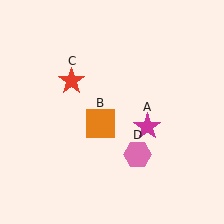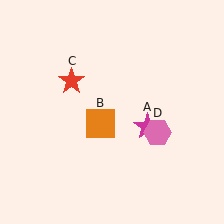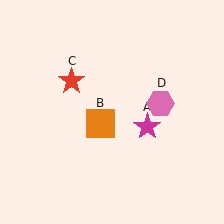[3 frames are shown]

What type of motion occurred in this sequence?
The pink hexagon (object D) rotated counterclockwise around the center of the scene.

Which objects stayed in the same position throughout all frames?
Magenta star (object A) and orange square (object B) and red star (object C) remained stationary.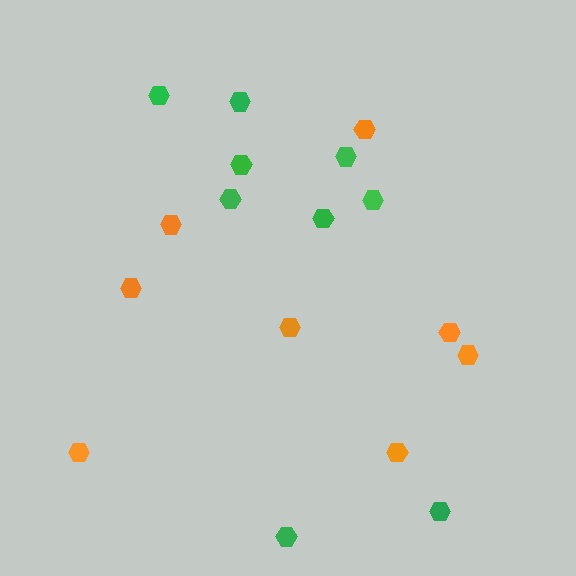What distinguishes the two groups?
There are 2 groups: one group of orange hexagons (8) and one group of green hexagons (9).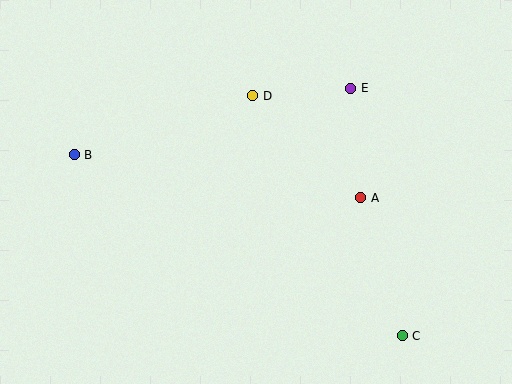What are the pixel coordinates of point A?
Point A is at (361, 198).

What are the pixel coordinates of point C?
Point C is at (402, 336).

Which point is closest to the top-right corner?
Point E is closest to the top-right corner.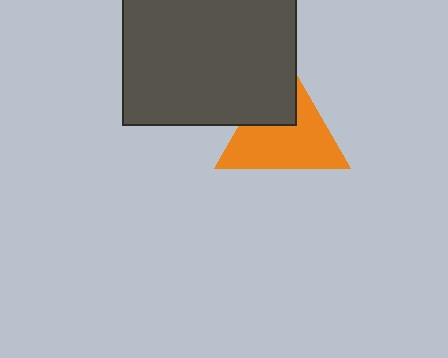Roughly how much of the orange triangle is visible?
Most of it is visible (roughly 69%).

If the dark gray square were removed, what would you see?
You would see the complete orange triangle.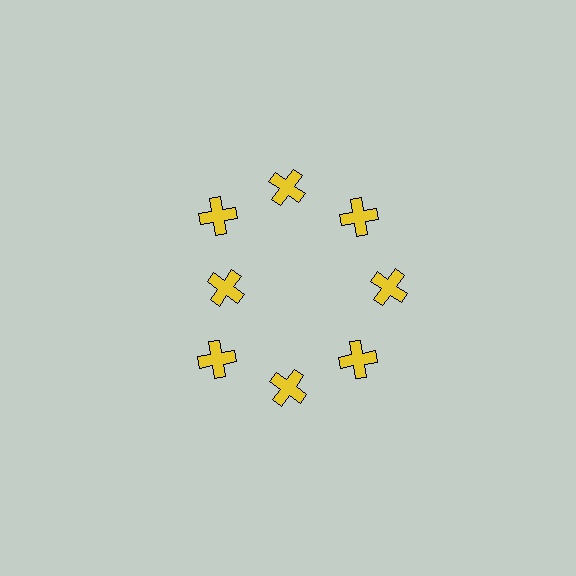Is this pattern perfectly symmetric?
No. The 8 yellow crosses are arranged in a ring, but one element near the 9 o'clock position is pulled inward toward the center, breaking the 8-fold rotational symmetry.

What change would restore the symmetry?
The symmetry would be restored by moving it outward, back onto the ring so that all 8 crosses sit at equal angles and equal distance from the center.